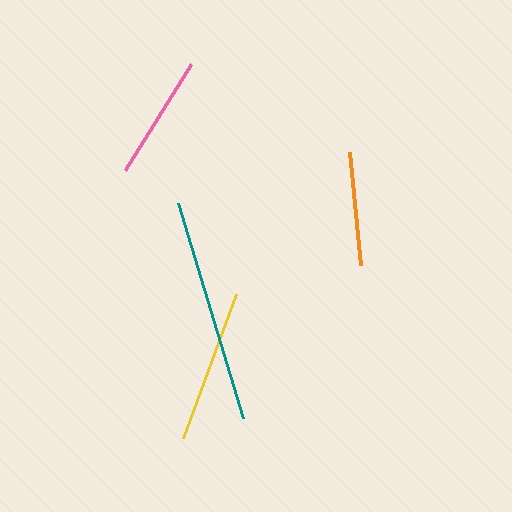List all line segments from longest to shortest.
From longest to shortest: teal, yellow, pink, orange.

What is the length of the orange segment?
The orange segment is approximately 113 pixels long.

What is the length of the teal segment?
The teal segment is approximately 224 pixels long.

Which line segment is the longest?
The teal line is the longest at approximately 224 pixels.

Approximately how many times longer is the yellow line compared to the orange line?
The yellow line is approximately 1.4 times the length of the orange line.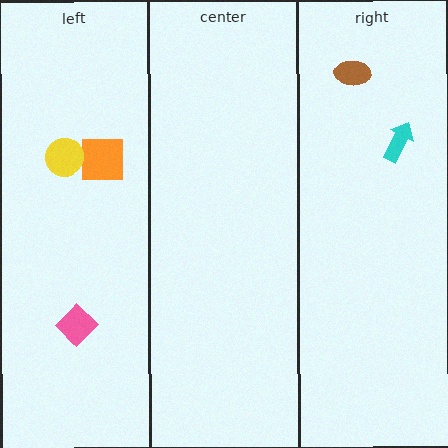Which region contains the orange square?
The left region.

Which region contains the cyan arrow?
The right region.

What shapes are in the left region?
The orange square, the yellow circle, the pink diamond.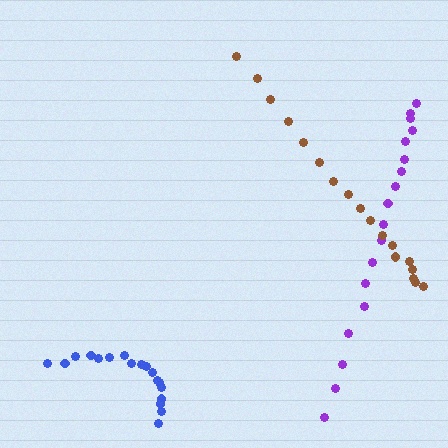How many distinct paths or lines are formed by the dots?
There are 3 distinct paths.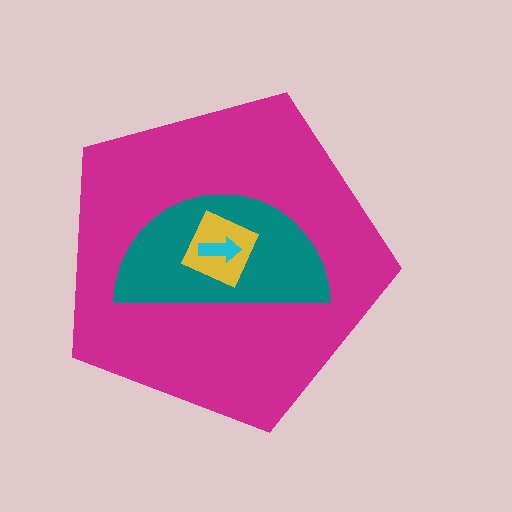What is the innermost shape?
The cyan arrow.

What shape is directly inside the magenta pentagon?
The teal semicircle.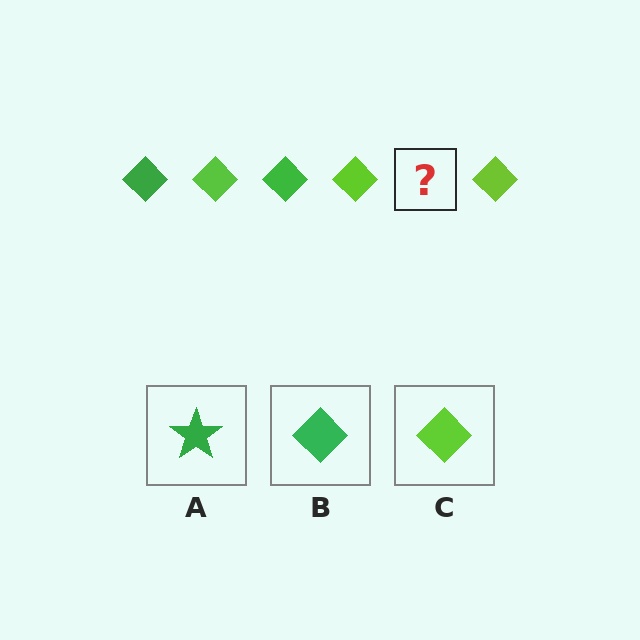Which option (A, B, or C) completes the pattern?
B.